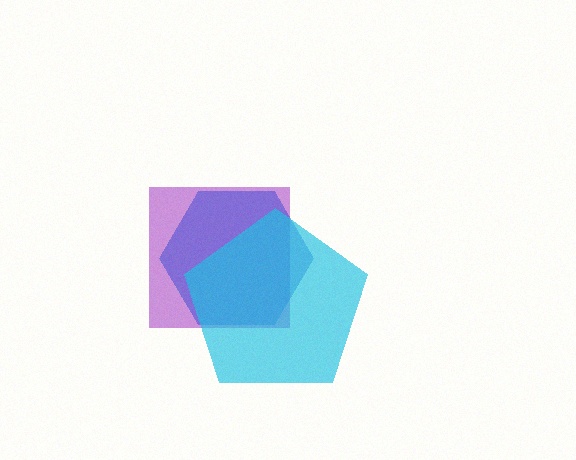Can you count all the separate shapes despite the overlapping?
Yes, there are 3 separate shapes.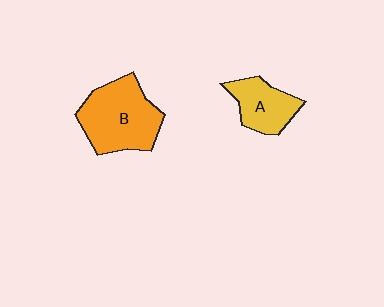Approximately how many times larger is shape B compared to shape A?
Approximately 1.7 times.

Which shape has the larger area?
Shape B (orange).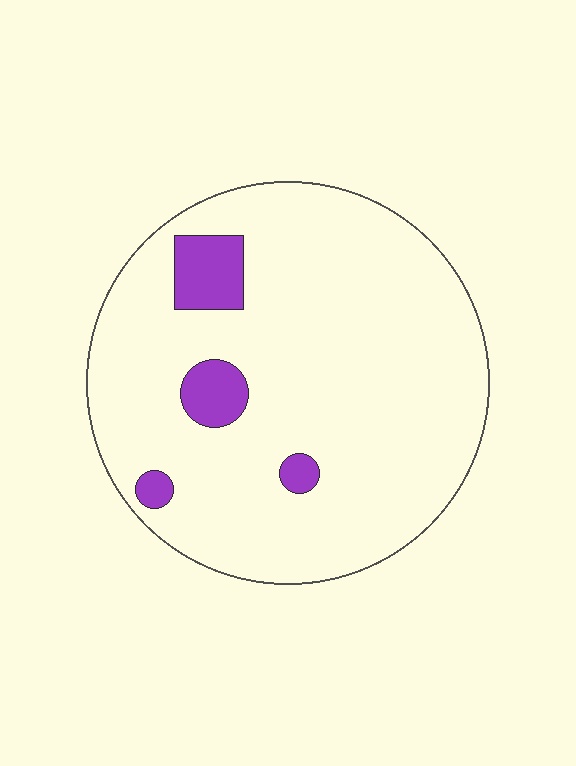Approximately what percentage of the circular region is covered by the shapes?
Approximately 10%.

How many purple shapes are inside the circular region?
4.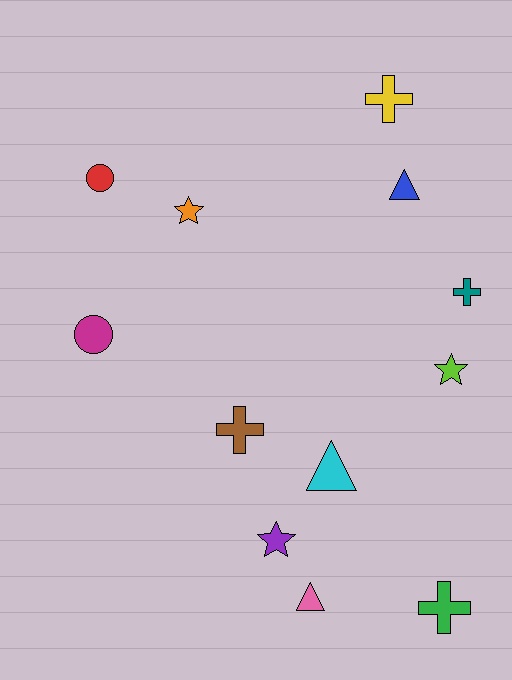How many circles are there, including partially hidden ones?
There are 2 circles.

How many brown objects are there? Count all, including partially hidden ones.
There is 1 brown object.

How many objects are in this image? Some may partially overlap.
There are 12 objects.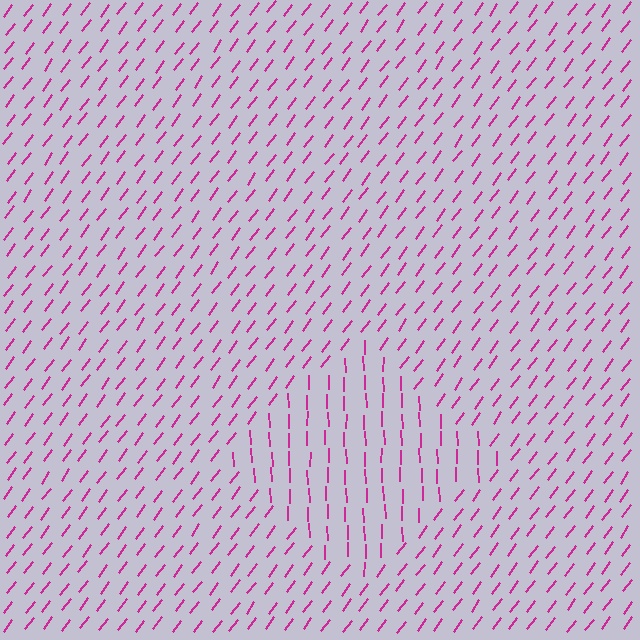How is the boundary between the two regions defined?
The boundary is defined purely by a change in line orientation (approximately 38 degrees difference). All lines are the same color and thickness.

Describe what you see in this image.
The image is filled with small magenta line segments. A diamond region in the image has lines oriented differently from the surrounding lines, creating a visible texture boundary.